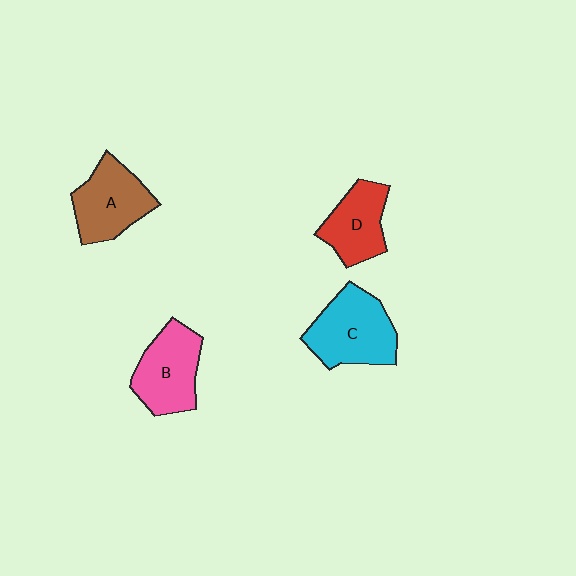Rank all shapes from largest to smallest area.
From largest to smallest: C (cyan), B (pink), A (brown), D (red).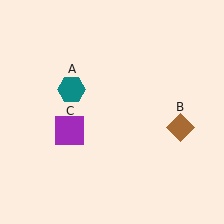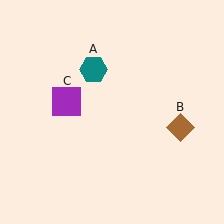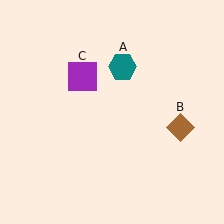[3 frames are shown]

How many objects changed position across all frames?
2 objects changed position: teal hexagon (object A), purple square (object C).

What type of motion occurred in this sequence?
The teal hexagon (object A), purple square (object C) rotated clockwise around the center of the scene.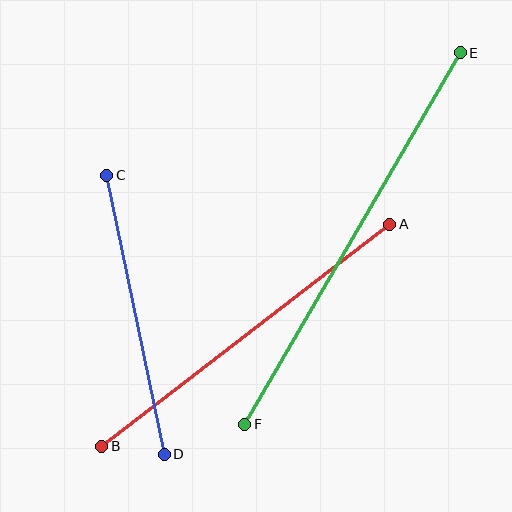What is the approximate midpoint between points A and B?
The midpoint is at approximately (246, 335) pixels.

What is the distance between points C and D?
The distance is approximately 285 pixels.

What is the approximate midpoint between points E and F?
The midpoint is at approximately (353, 239) pixels.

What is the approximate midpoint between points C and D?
The midpoint is at approximately (136, 315) pixels.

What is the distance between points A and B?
The distance is approximately 363 pixels.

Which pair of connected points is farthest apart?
Points E and F are farthest apart.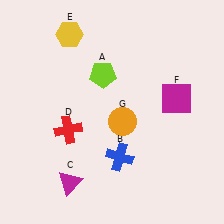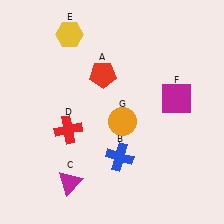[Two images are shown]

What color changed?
The pentagon (A) changed from lime in Image 1 to red in Image 2.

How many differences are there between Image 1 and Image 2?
There is 1 difference between the two images.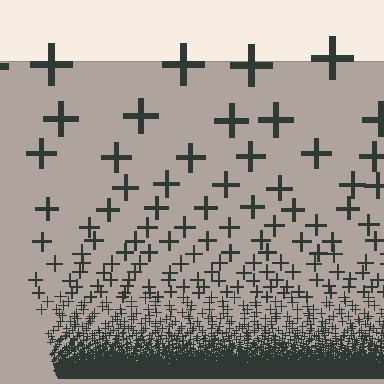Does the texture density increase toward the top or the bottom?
Density increases toward the bottom.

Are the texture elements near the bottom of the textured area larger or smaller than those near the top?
Smaller. The gradient is inverted — elements near the bottom are smaller and denser.